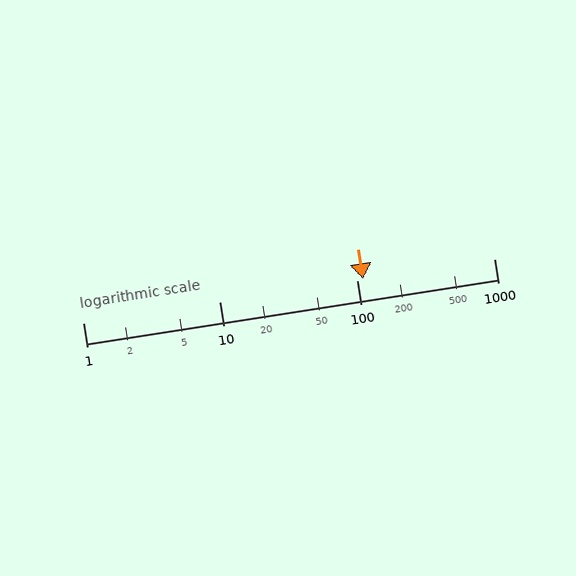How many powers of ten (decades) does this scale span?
The scale spans 3 decades, from 1 to 1000.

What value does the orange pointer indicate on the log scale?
The pointer indicates approximately 110.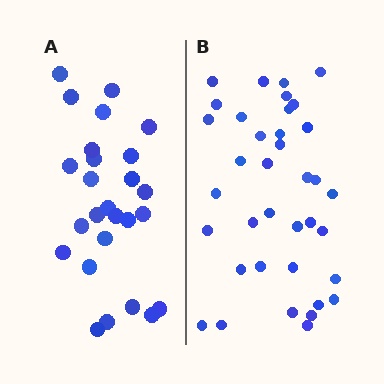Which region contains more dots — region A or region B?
Region B (the right region) has more dots.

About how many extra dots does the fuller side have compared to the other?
Region B has roughly 12 or so more dots than region A.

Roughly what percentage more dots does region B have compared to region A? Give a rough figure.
About 40% more.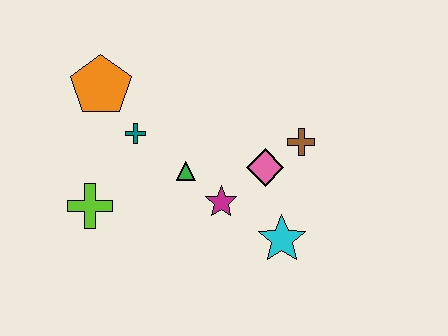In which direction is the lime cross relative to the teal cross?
The lime cross is below the teal cross.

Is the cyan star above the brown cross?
No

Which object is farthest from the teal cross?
The cyan star is farthest from the teal cross.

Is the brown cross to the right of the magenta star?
Yes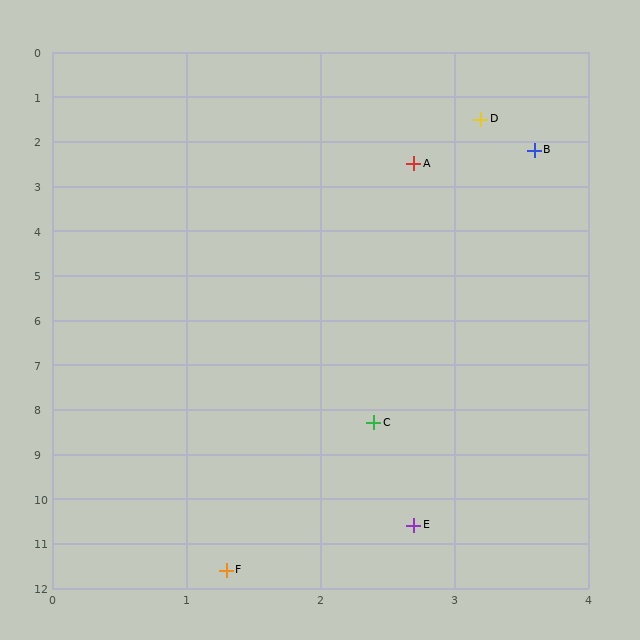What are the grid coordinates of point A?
Point A is at approximately (2.7, 2.5).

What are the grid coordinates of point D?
Point D is at approximately (3.2, 1.5).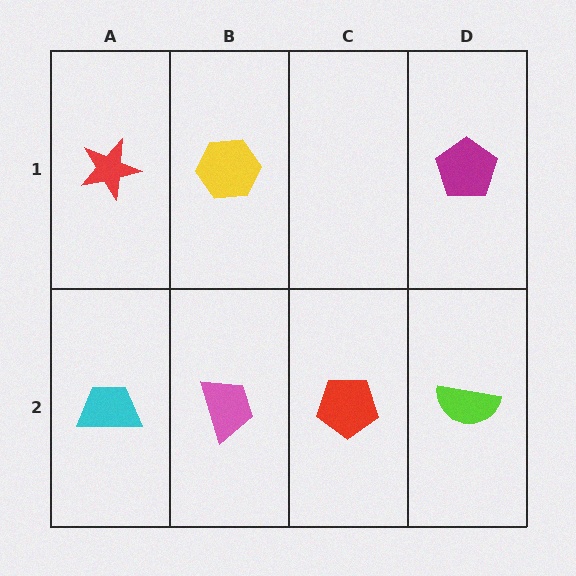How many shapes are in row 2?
4 shapes.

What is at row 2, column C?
A red pentagon.